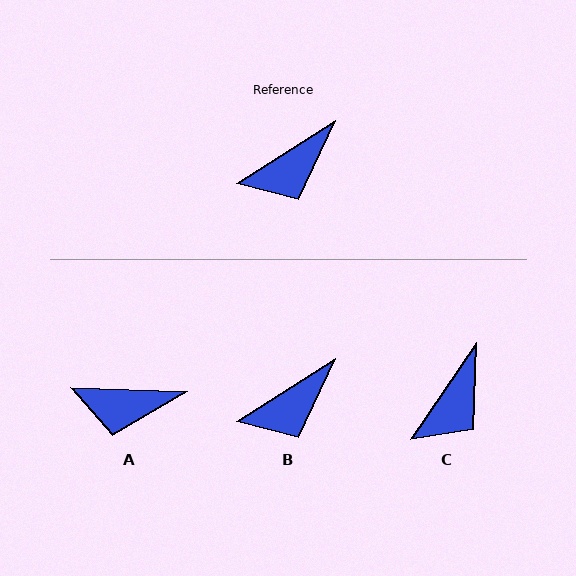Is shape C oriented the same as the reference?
No, it is off by about 23 degrees.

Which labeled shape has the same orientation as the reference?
B.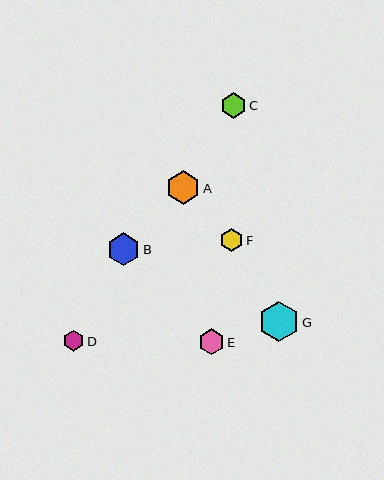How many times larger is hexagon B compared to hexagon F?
Hexagon B is approximately 1.4 times the size of hexagon F.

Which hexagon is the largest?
Hexagon G is the largest with a size of approximately 40 pixels.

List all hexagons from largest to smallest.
From largest to smallest: G, A, B, E, C, F, D.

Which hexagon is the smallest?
Hexagon D is the smallest with a size of approximately 21 pixels.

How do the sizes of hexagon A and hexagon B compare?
Hexagon A and hexagon B are approximately the same size.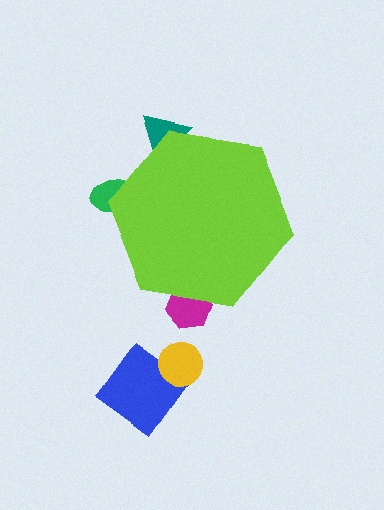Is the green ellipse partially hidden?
Yes, the green ellipse is partially hidden behind the lime hexagon.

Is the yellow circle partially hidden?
No, the yellow circle is fully visible.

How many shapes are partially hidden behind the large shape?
3 shapes are partially hidden.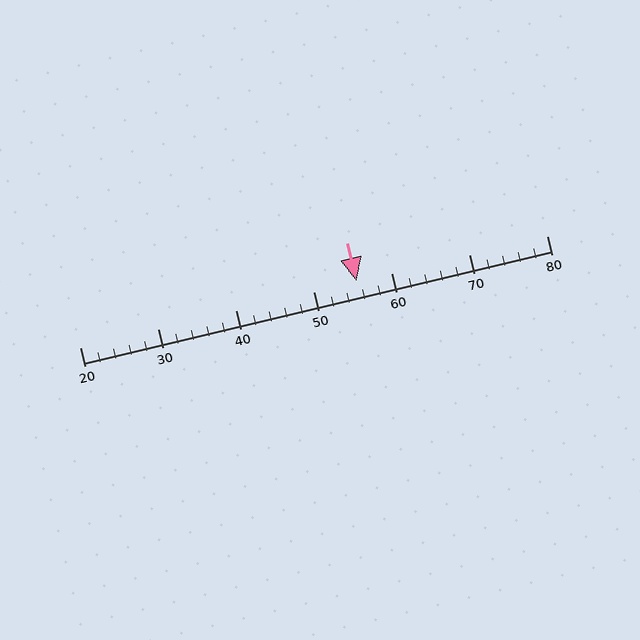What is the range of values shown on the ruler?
The ruler shows values from 20 to 80.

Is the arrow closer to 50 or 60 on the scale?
The arrow is closer to 60.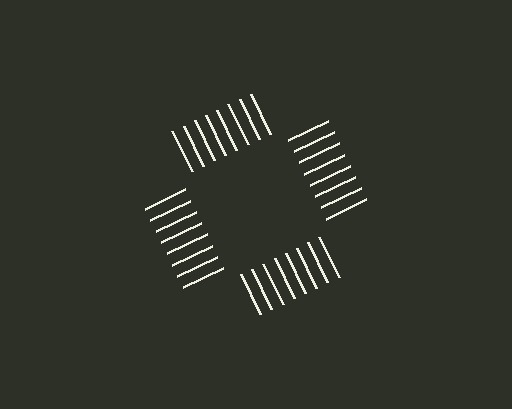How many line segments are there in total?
32 — 8 along each of the 4 edges.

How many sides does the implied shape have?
4 sides — the line-ends trace a square.